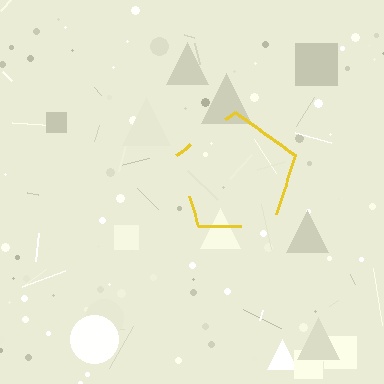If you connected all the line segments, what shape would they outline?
They would outline a pentagon.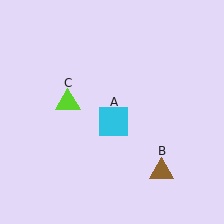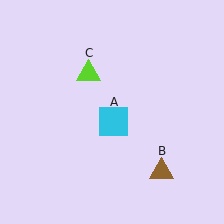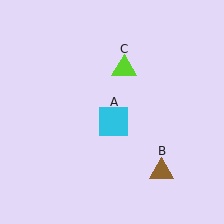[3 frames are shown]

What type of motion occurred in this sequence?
The lime triangle (object C) rotated clockwise around the center of the scene.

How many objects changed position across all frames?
1 object changed position: lime triangle (object C).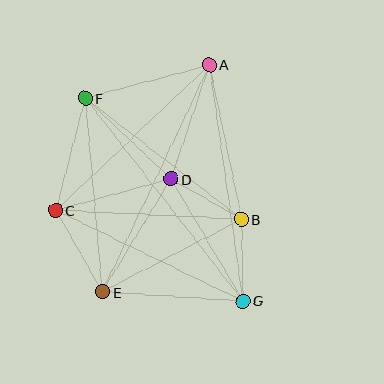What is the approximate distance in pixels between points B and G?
The distance between B and G is approximately 81 pixels.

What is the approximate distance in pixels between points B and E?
The distance between B and E is approximately 157 pixels.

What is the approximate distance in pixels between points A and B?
The distance between A and B is approximately 158 pixels.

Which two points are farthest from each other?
Points F and G are farthest from each other.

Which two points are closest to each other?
Points B and D are closest to each other.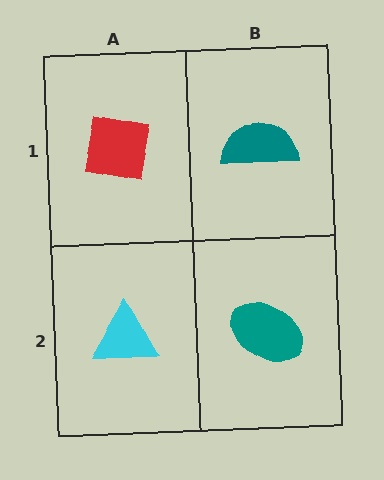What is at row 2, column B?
A teal ellipse.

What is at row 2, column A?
A cyan triangle.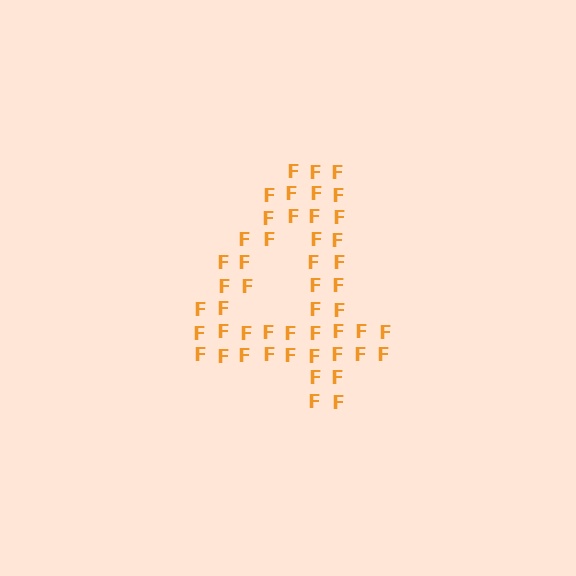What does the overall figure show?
The overall figure shows the digit 4.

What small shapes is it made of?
It is made of small letter F's.